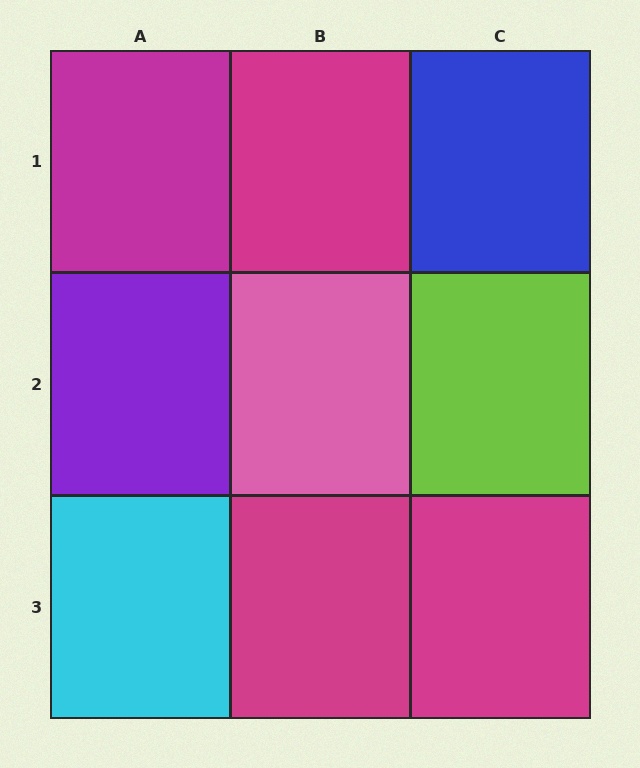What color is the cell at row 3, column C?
Magenta.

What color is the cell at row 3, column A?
Cyan.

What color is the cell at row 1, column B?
Magenta.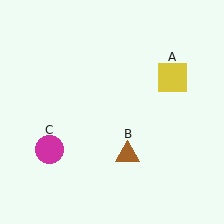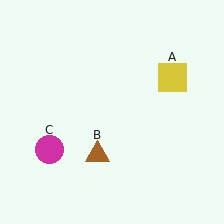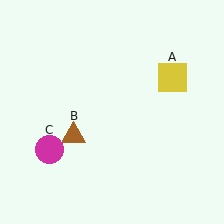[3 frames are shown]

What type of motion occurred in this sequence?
The brown triangle (object B) rotated clockwise around the center of the scene.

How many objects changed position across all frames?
1 object changed position: brown triangle (object B).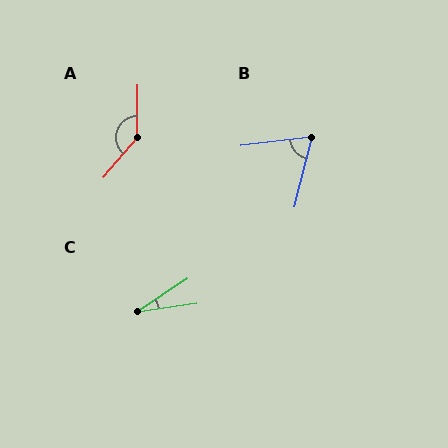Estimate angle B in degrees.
Approximately 69 degrees.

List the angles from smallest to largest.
C (26°), B (69°), A (141°).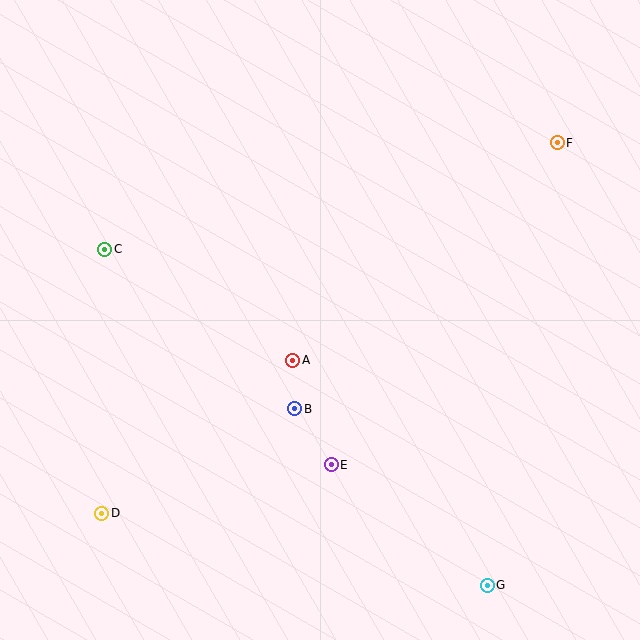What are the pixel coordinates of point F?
Point F is at (557, 143).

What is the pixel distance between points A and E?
The distance between A and E is 111 pixels.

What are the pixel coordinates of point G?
Point G is at (487, 585).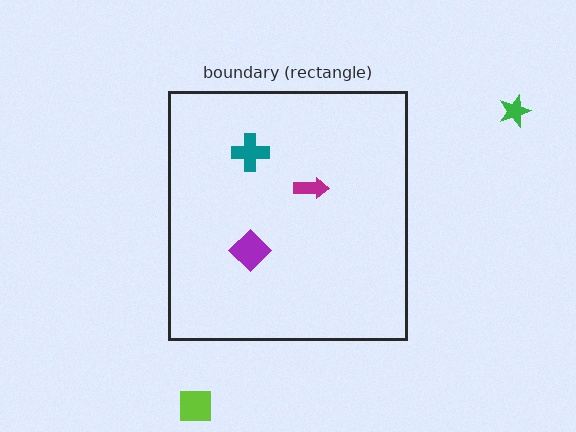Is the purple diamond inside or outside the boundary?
Inside.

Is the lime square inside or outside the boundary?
Outside.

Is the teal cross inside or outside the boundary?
Inside.